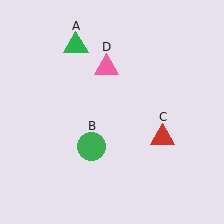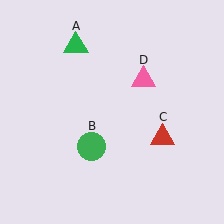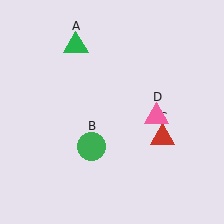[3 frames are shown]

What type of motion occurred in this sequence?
The pink triangle (object D) rotated clockwise around the center of the scene.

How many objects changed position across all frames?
1 object changed position: pink triangle (object D).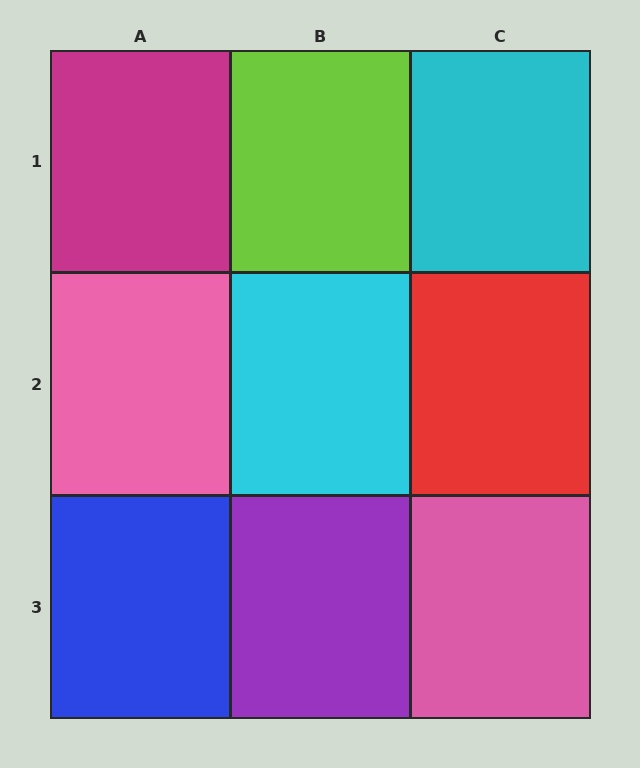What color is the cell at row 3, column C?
Pink.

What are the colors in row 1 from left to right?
Magenta, lime, cyan.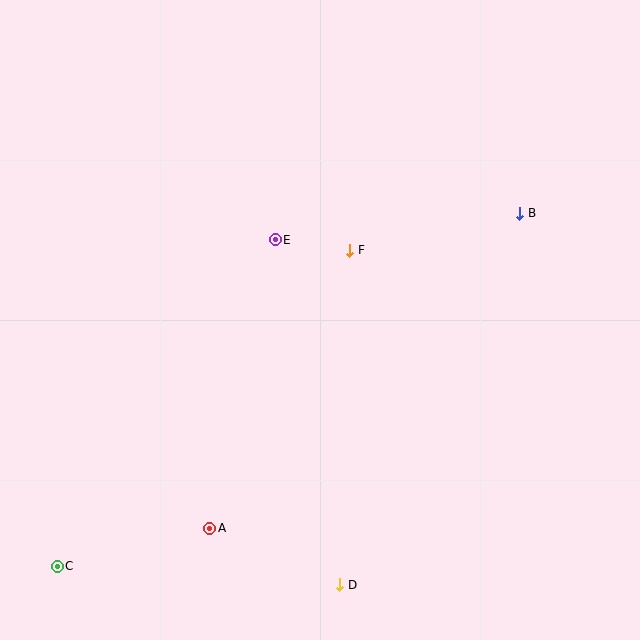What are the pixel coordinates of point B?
Point B is at (520, 213).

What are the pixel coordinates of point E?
Point E is at (275, 240).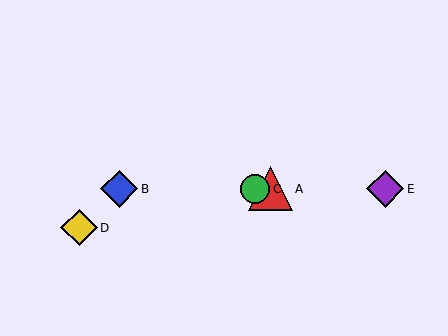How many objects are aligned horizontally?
4 objects (A, B, C, E) are aligned horizontally.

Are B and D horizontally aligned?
No, B is at y≈189 and D is at y≈228.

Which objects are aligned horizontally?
Objects A, B, C, E are aligned horizontally.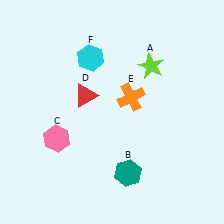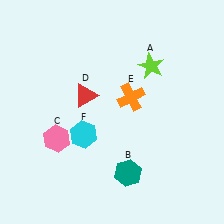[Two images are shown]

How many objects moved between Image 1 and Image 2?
1 object moved between the two images.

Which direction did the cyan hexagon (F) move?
The cyan hexagon (F) moved down.